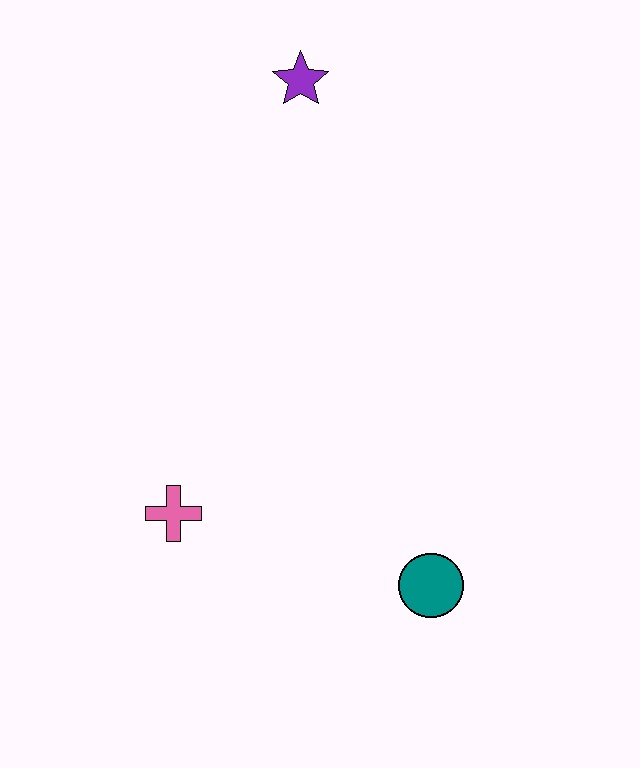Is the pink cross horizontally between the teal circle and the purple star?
No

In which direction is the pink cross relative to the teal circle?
The pink cross is to the left of the teal circle.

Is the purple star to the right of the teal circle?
No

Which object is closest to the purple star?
The pink cross is closest to the purple star.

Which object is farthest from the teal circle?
The purple star is farthest from the teal circle.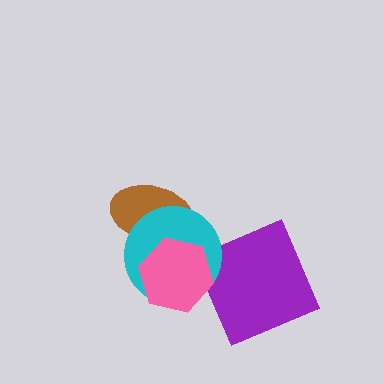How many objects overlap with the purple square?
0 objects overlap with the purple square.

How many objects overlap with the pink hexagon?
2 objects overlap with the pink hexagon.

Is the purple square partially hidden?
No, no other shape covers it.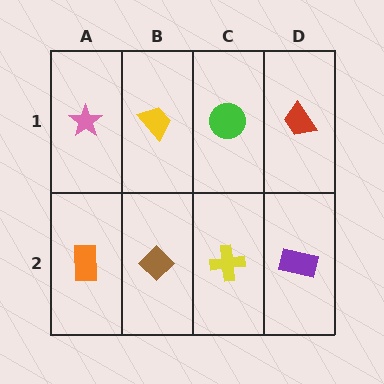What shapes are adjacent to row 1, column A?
An orange rectangle (row 2, column A), a yellow trapezoid (row 1, column B).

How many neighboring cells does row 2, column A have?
2.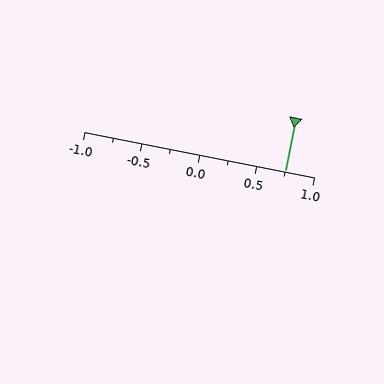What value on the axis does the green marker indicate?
The marker indicates approximately 0.75.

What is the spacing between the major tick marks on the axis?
The major ticks are spaced 0.5 apart.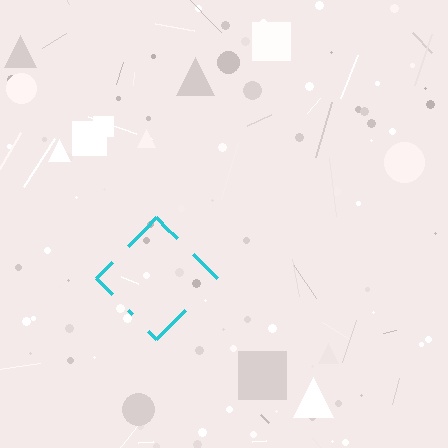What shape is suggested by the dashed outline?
The dashed outline suggests a diamond.